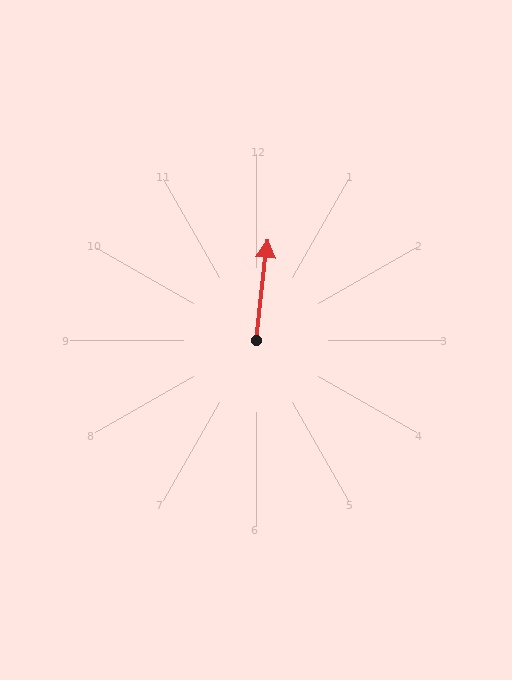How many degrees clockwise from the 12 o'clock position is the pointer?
Approximately 6 degrees.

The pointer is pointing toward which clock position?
Roughly 12 o'clock.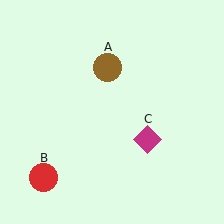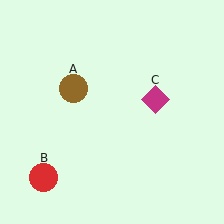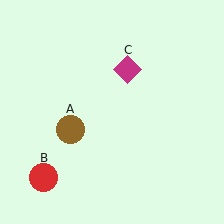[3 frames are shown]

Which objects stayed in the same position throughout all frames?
Red circle (object B) remained stationary.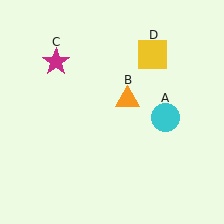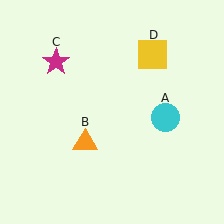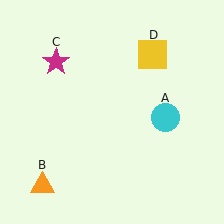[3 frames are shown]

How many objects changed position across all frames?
1 object changed position: orange triangle (object B).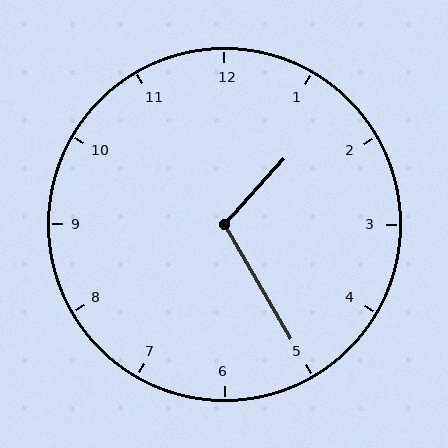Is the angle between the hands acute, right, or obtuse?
It is obtuse.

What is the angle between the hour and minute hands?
Approximately 108 degrees.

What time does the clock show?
1:25.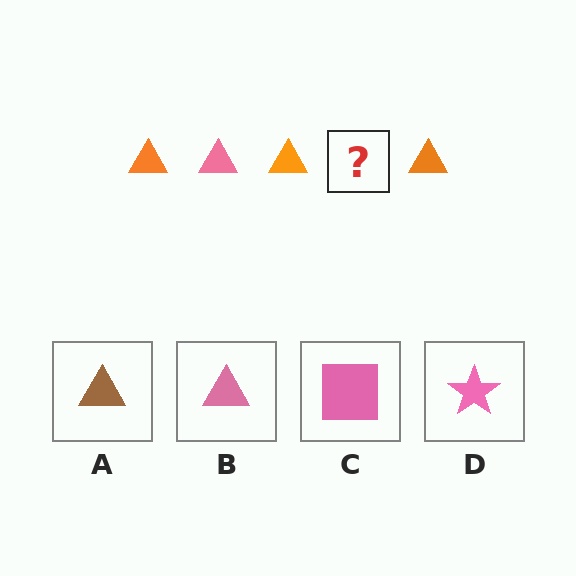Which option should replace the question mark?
Option B.